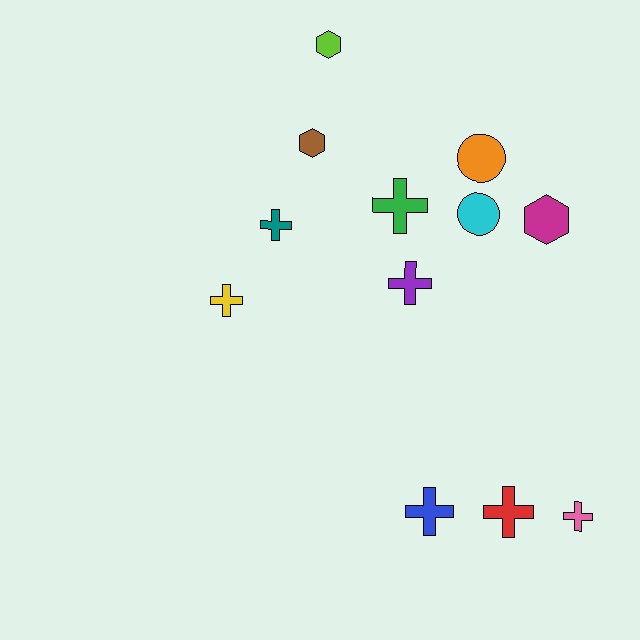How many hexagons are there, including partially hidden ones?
There are 3 hexagons.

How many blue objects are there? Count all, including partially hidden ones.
There is 1 blue object.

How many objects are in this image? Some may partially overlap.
There are 12 objects.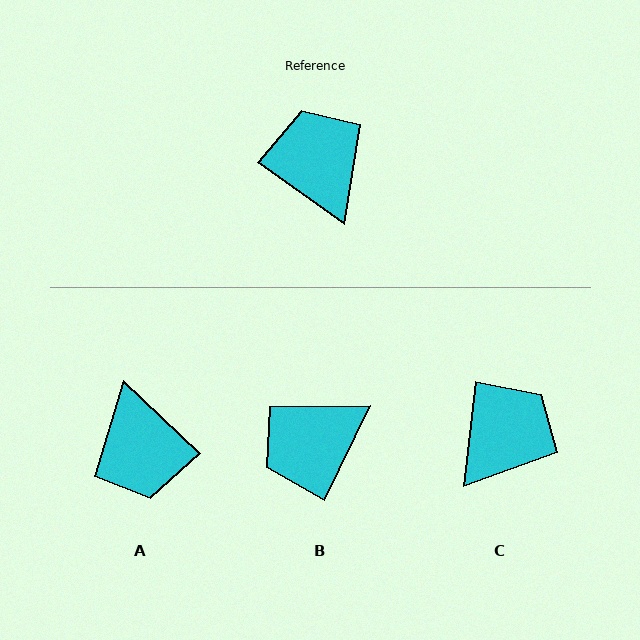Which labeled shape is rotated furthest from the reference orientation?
A, about 172 degrees away.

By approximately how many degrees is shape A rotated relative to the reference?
Approximately 172 degrees counter-clockwise.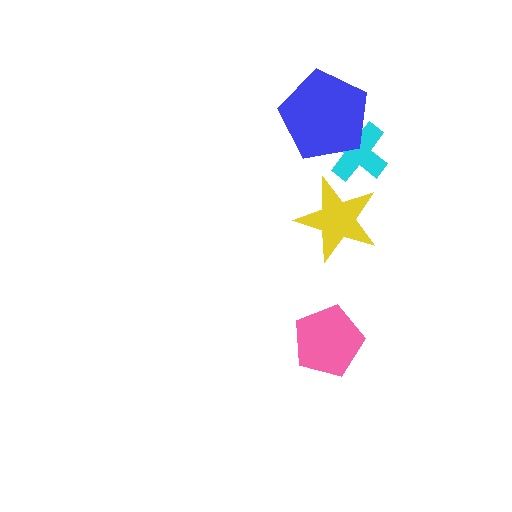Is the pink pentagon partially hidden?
No, no other shape covers it.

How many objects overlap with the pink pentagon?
0 objects overlap with the pink pentagon.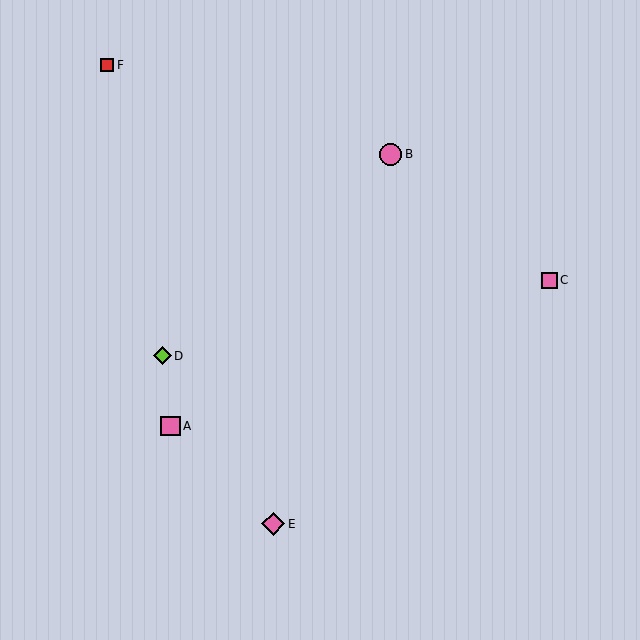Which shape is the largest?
The pink diamond (labeled E) is the largest.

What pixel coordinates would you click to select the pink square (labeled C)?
Click at (549, 280) to select the pink square C.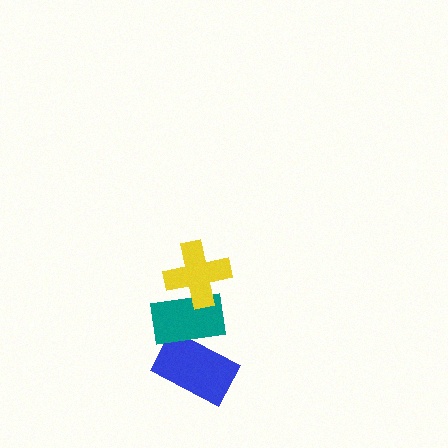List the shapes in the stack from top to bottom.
From top to bottom: the yellow cross, the teal rectangle, the blue rectangle.